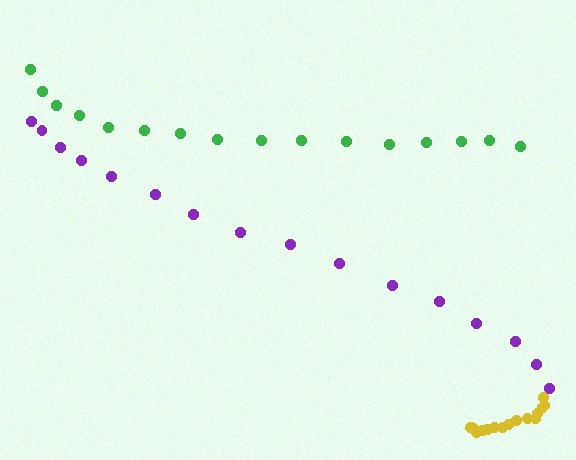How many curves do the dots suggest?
There are 3 distinct paths.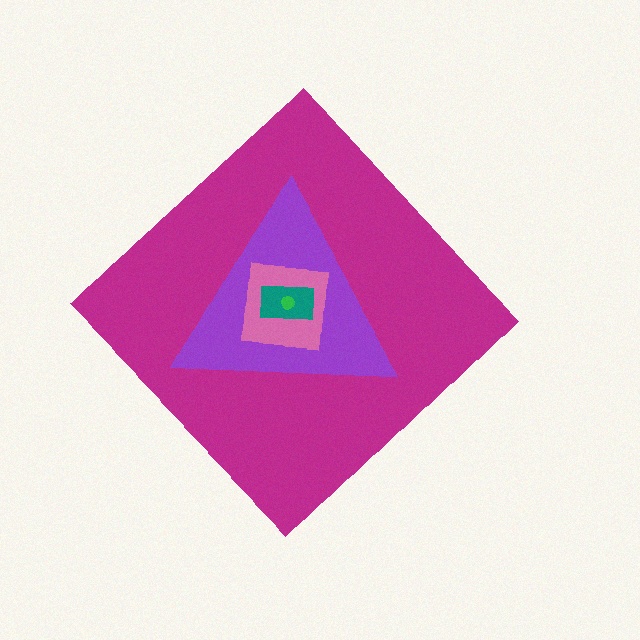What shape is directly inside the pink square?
The teal rectangle.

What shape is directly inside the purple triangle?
The pink square.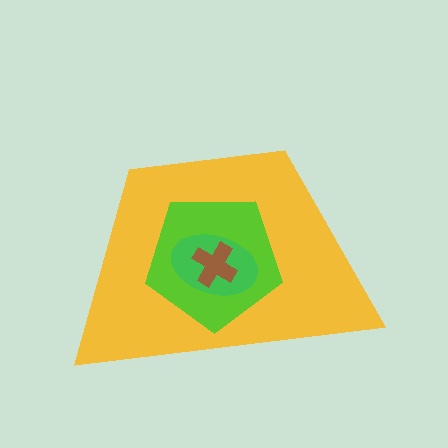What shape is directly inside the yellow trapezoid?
The lime pentagon.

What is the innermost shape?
The brown cross.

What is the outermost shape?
The yellow trapezoid.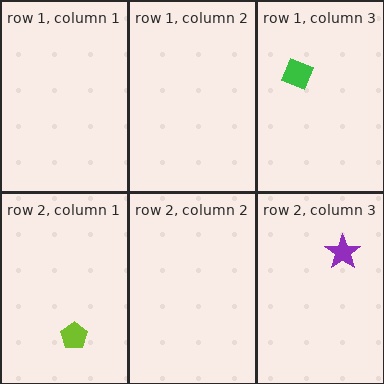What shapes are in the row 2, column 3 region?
The purple star.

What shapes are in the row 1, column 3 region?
The green diamond.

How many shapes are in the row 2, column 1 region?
1.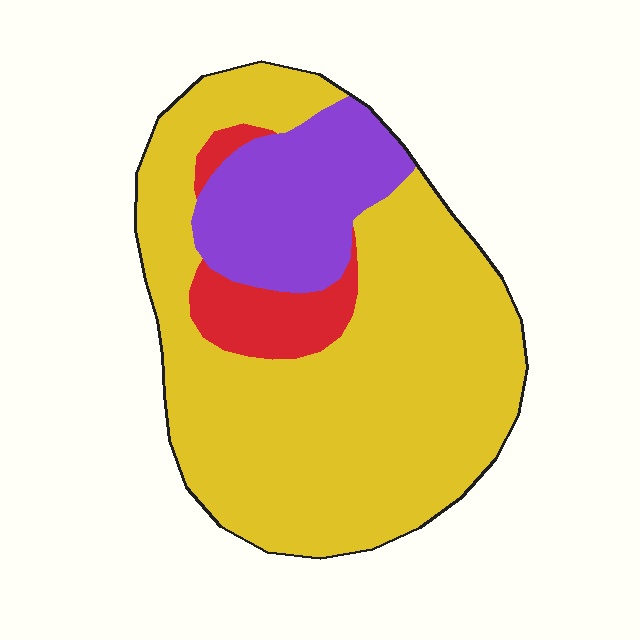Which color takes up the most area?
Yellow, at roughly 70%.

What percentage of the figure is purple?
Purple covers 19% of the figure.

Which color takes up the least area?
Red, at roughly 10%.